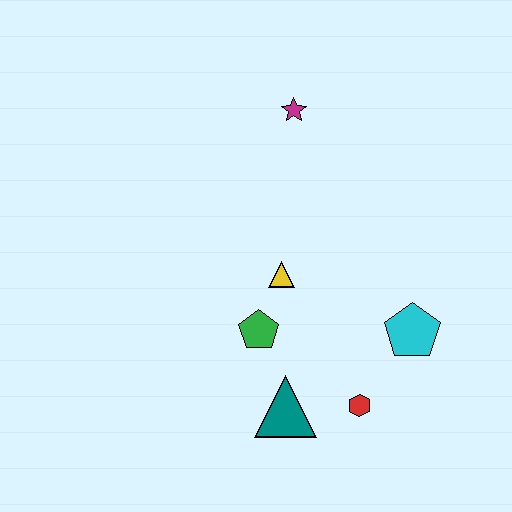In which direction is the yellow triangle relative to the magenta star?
The yellow triangle is below the magenta star.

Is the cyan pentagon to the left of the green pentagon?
No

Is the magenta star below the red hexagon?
No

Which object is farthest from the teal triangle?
The magenta star is farthest from the teal triangle.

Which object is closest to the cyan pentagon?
The red hexagon is closest to the cyan pentagon.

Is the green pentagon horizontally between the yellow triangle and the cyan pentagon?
No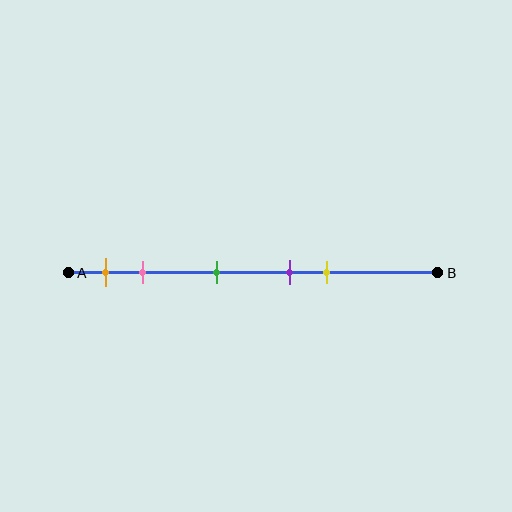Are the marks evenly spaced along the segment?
No, the marks are not evenly spaced.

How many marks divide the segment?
There are 5 marks dividing the segment.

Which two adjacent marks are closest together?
The purple and yellow marks are the closest adjacent pair.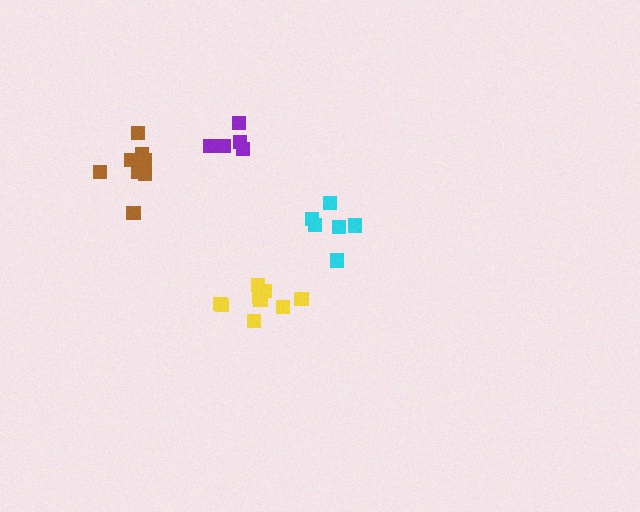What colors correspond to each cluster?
The clusters are colored: brown, purple, cyan, yellow.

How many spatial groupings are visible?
There are 4 spatial groupings.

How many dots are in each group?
Group 1: 8 dots, Group 2: 5 dots, Group 3: 6 dots, Group 4: 9 dots (28 total).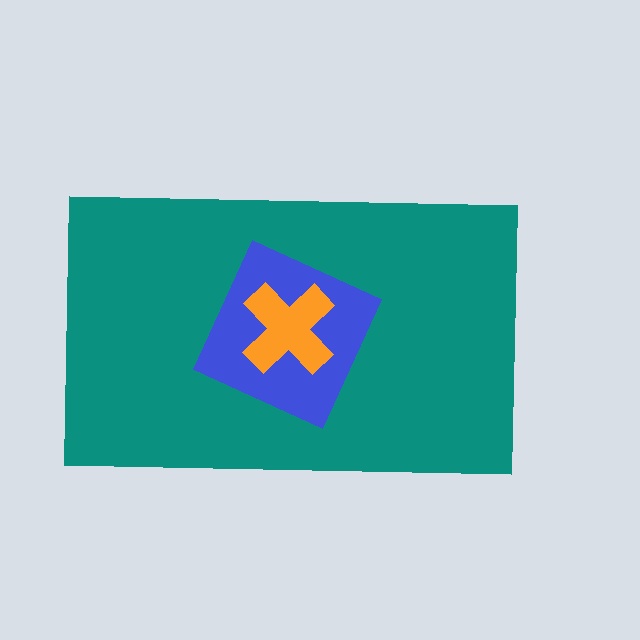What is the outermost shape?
The teal rectangle.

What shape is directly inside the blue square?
The orange cross.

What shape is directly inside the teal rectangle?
The blue square.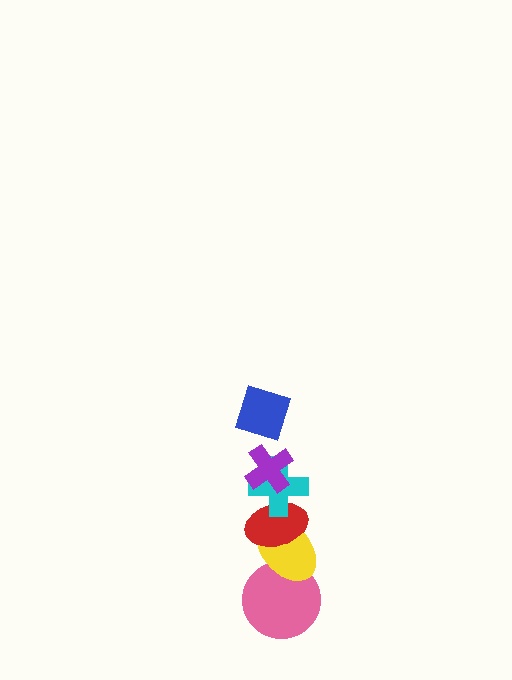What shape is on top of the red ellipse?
The cyan cross is on top of the red ellipse.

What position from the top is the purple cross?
The purple cross is 2nd from the top.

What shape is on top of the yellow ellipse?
The red ellipse is on top of the yellow ellipse.